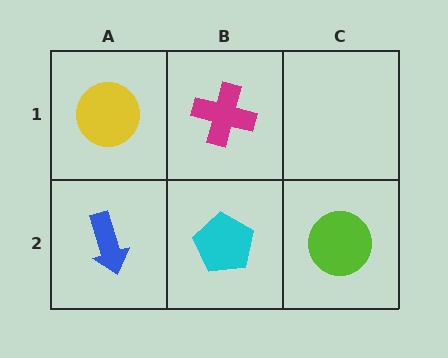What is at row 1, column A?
A yellow circle.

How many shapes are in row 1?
2 shapes.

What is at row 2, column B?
A cyan pentagon.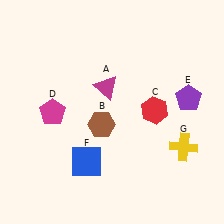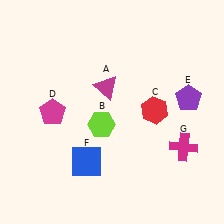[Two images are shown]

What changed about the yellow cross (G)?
In Image 1, G is yellow. In Image 2, it changed to magenta.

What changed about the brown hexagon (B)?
In Image 1, B is brown. In Image 2, it changed to lime.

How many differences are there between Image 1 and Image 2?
There are 2 differences between the two images.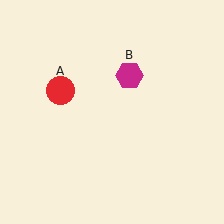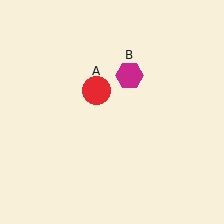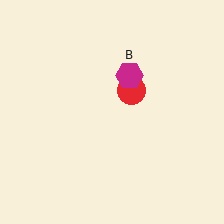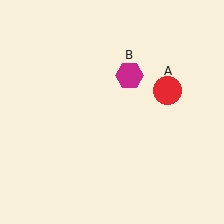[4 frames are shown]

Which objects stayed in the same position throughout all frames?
Magenta hexagon (object B) remained stationary.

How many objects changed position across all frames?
1 object changed position: red circle (object A).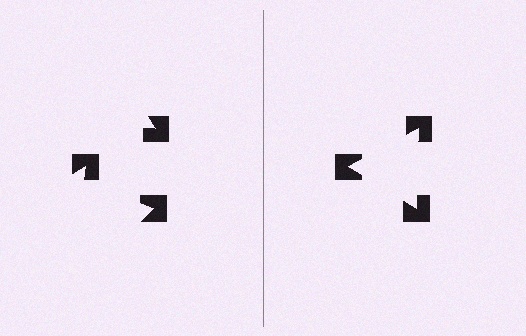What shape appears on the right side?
An illusory triangle.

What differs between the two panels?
The notched squares are positioned identically on both sides; only the wedge orientations differ. On the right they align to a triangle; on the left they are misaligned.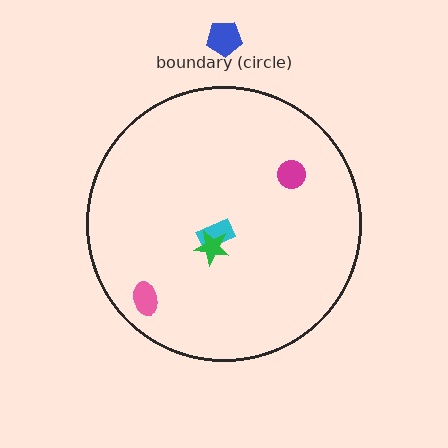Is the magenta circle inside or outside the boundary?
Inside.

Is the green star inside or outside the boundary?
Inside.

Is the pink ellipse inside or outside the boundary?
Inside.